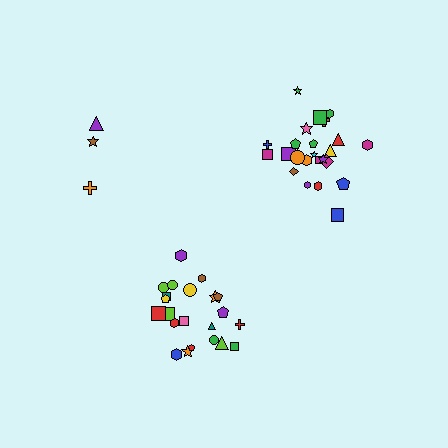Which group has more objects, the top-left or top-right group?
The top-right group.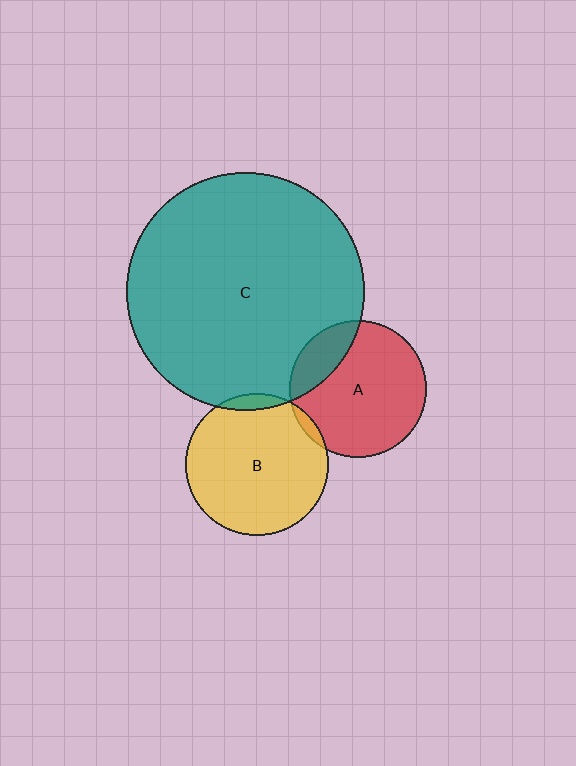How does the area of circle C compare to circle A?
Approximately 3.0 times.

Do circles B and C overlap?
Yes.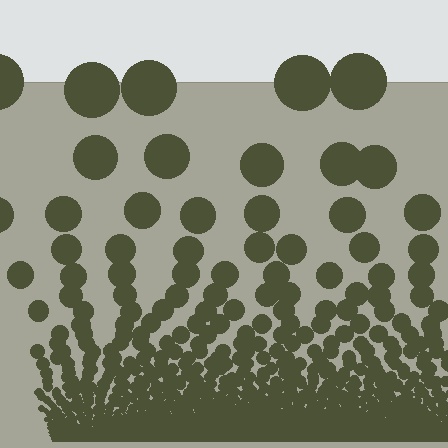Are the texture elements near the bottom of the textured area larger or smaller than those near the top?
Smaller. The gradient is inverted — elements near the bottom are smaller and denser.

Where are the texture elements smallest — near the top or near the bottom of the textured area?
Near the bottom.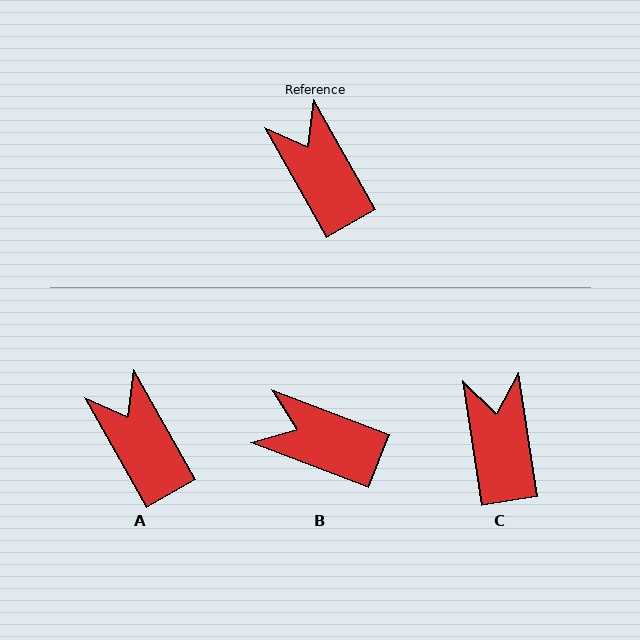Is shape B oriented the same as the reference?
No, it is off by about 40 degrees.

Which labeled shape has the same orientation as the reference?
A.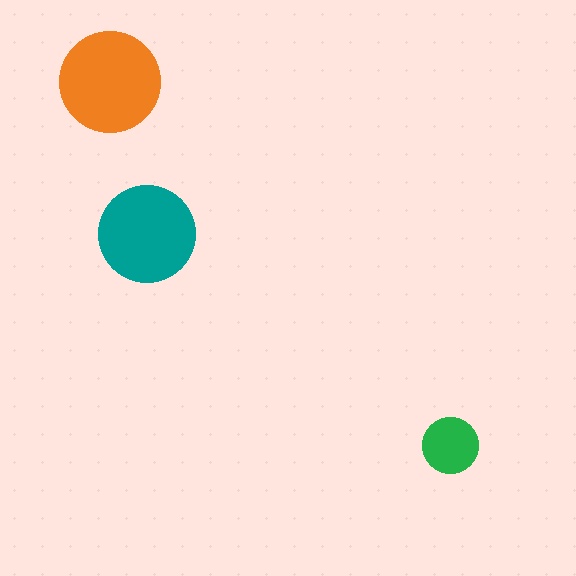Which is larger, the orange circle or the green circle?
The orange one.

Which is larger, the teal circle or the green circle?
The teal one.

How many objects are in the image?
There are 3 objects in the image.